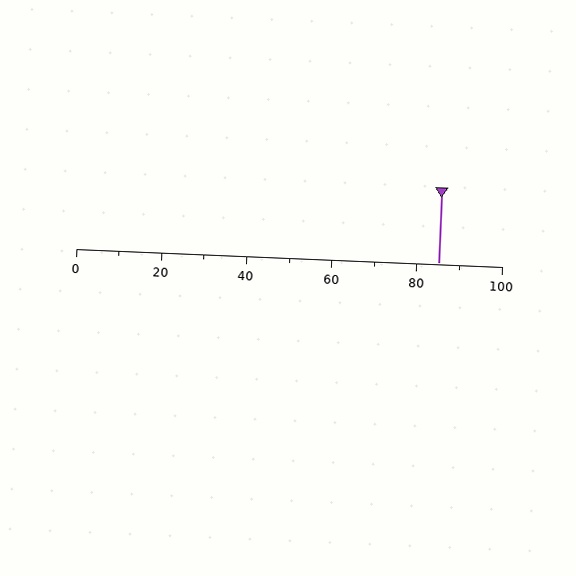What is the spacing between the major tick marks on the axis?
The major ticks are spaced 20 apart.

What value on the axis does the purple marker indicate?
The marker indicates approximately 85.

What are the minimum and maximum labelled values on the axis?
The axis runs from 0 to 100.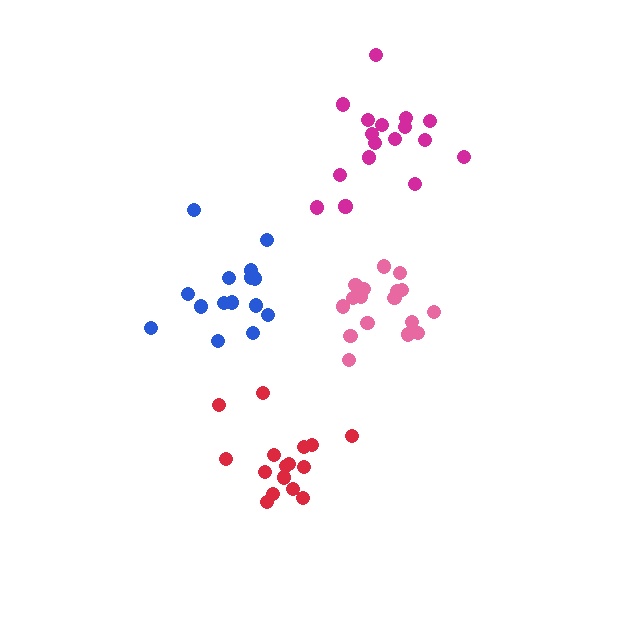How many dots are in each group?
Group 1: 17 dots, Group 2: 17 dots, Group 3: 15 dots, Group 4: 16 dots (65 total).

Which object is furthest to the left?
The blue cluster is leftmost.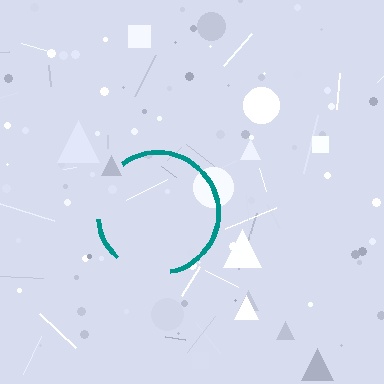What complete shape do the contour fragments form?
The contour fragments form a circle.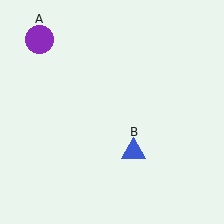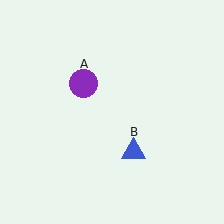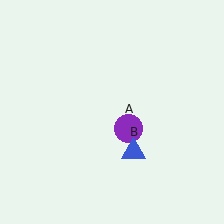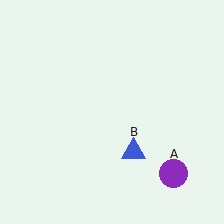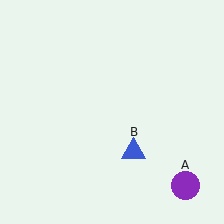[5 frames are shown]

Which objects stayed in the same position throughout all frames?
Blue triangle (object B) remained stationary.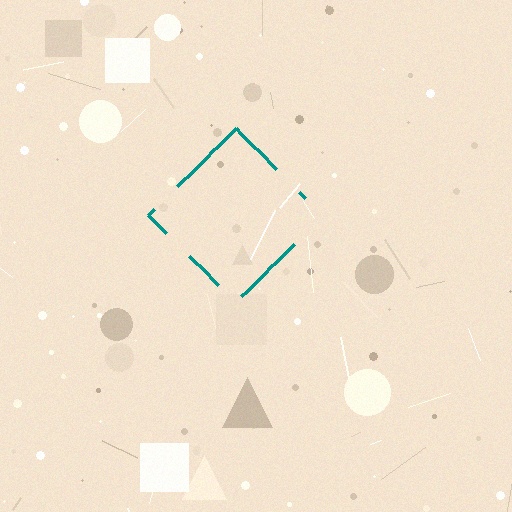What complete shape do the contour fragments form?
The contour fragments form a diamond.